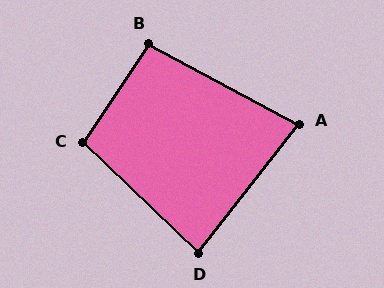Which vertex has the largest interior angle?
C, at approximately 100 degrees.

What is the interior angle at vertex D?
Approximately 84 degrees (acute).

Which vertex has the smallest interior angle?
A, at approximately 80 degrees.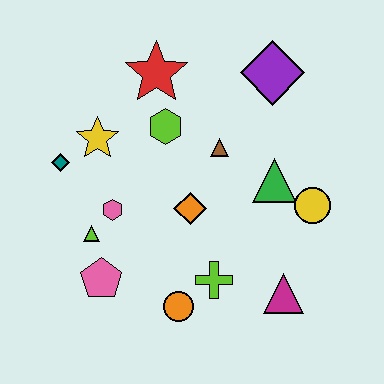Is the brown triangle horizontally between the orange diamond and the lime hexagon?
No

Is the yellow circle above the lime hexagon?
No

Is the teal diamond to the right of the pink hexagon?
No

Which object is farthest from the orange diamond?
The purple diamond is farthest from the orange diamond.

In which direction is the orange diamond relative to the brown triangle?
The orange diamond is below the brown triangle.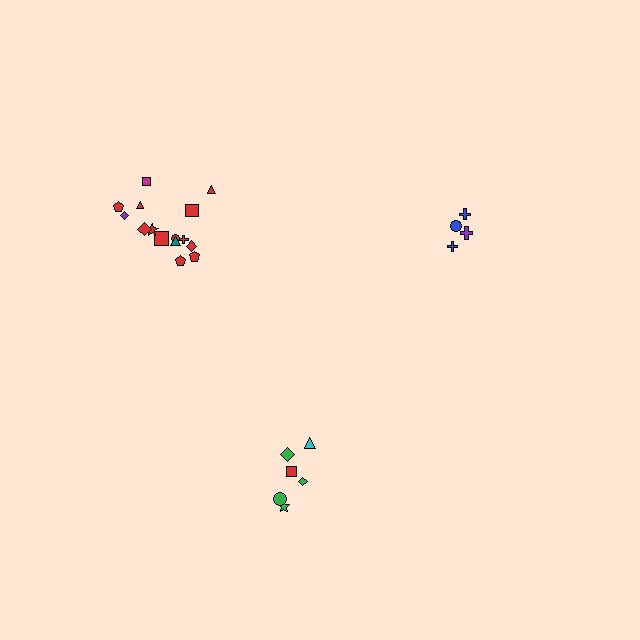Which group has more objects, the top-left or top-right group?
The top-left group.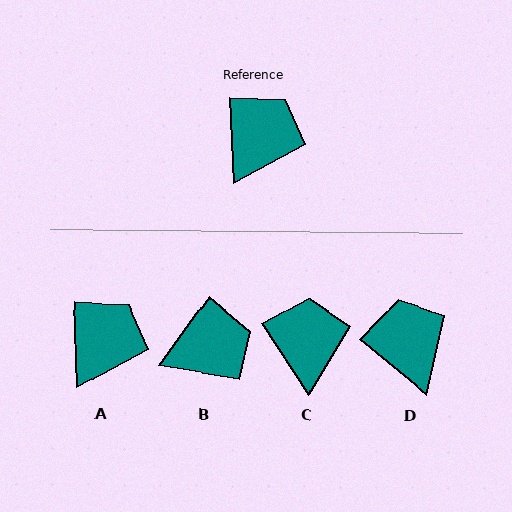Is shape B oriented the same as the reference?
No, it is off by about 37 degrees.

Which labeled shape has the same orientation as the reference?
A.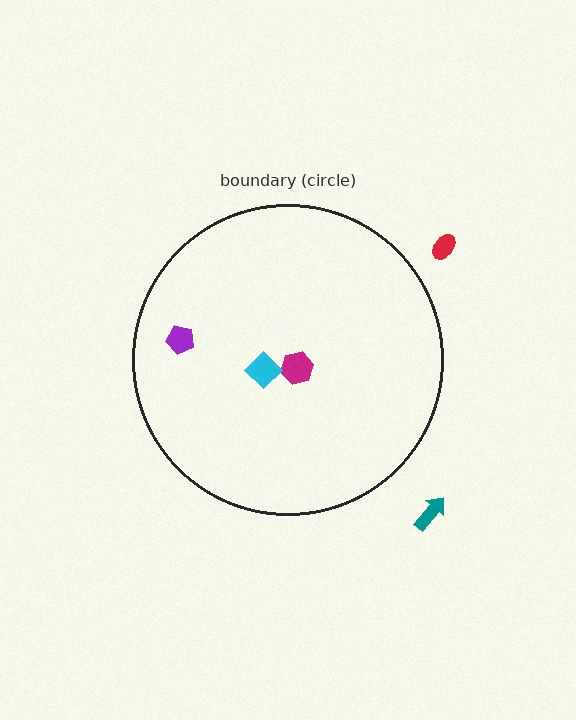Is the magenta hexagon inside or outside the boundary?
Inside.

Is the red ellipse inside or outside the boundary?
Outside.